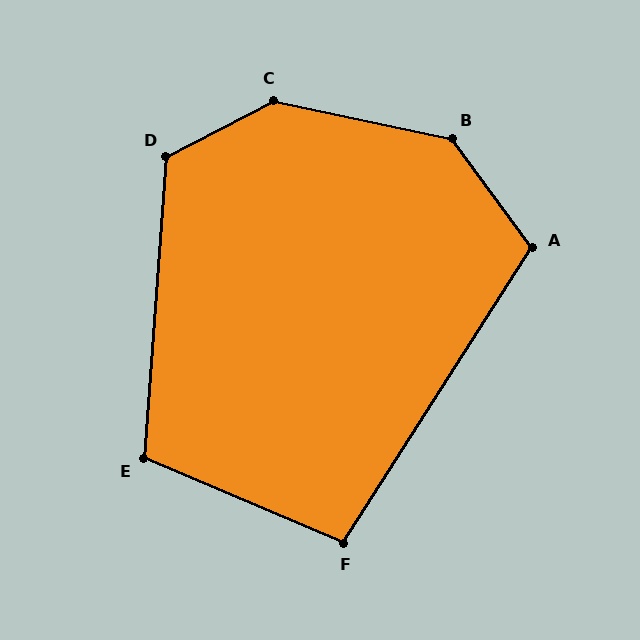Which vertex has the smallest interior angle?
F, at approximately 100 degrees.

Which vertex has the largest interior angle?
C, at approximately 140 degrees.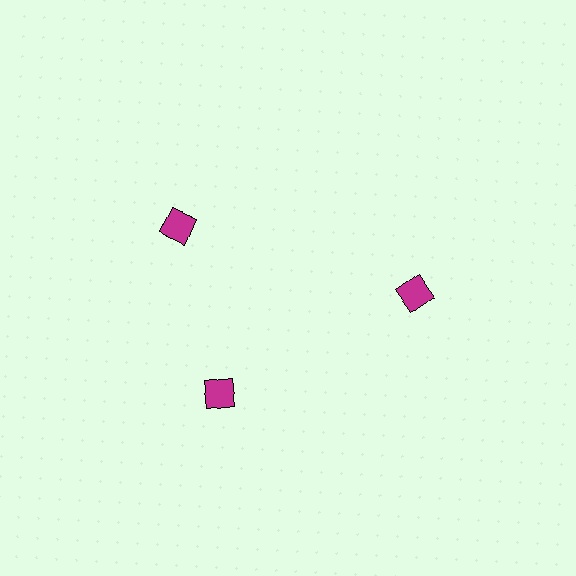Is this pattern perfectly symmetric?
No. The 3 magenta squares are arranged in a ring, but one element near the 11 o'clock position is rotated out of alignment along the ring, breaking the 3-fold rotational symmetry.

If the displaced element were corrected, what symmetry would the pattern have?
It would have 3-fold rotational symmetry — the pattern would map onto itself every 120 degrees.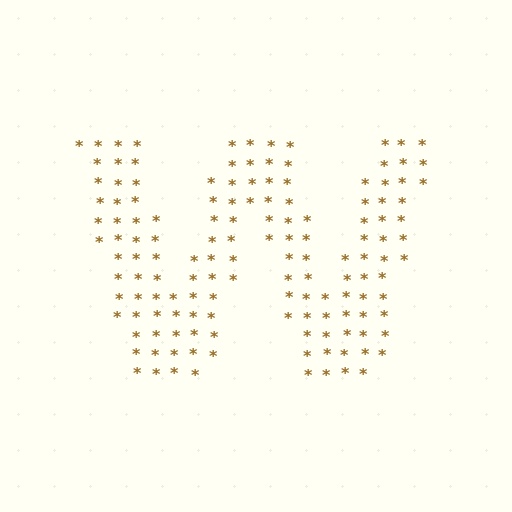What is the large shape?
The large shape is the letter W.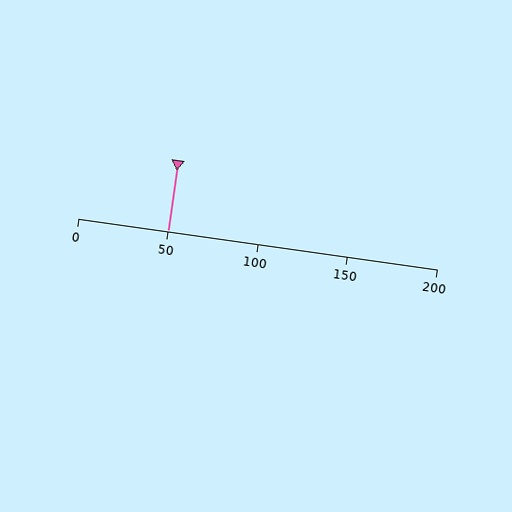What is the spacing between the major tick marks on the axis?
The major ticks are spaced 50 apart.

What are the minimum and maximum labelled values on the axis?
The axis runs from 0 to 200.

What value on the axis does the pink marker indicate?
The marker indicates approximately 50.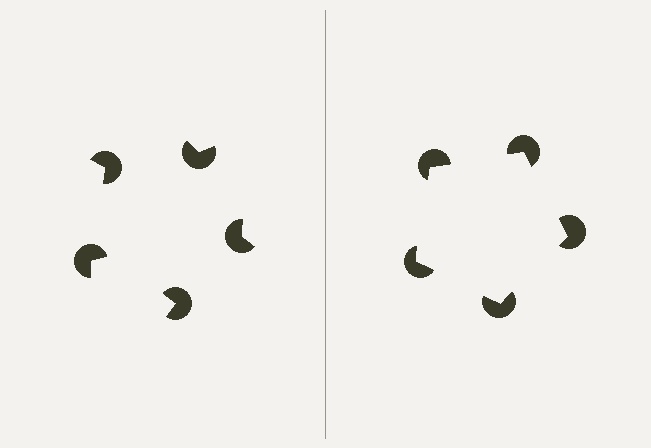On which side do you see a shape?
An illusory pentagon appears on the right side. On the left side the wedge cuts are rotated, so no coherent shape forms.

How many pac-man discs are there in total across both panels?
10 — 5 on each side.